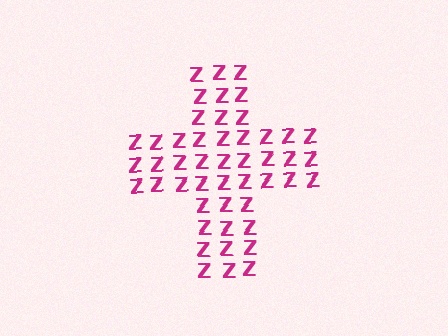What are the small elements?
The small elements are letter Z's.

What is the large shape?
The large shape is a cross.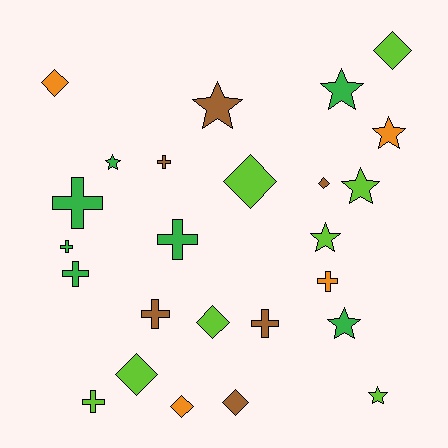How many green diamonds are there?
There are no green diamonds.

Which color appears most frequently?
Lime, with 8 objects.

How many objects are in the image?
There are 25 objects.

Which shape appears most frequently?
Cross, with 9 objects.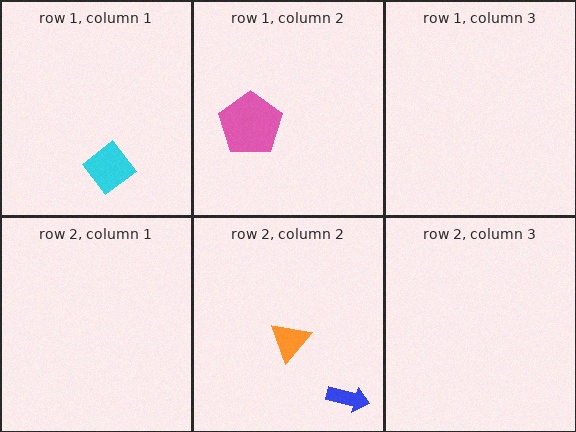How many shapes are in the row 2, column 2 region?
2.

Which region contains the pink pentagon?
The row 1, column 2 region.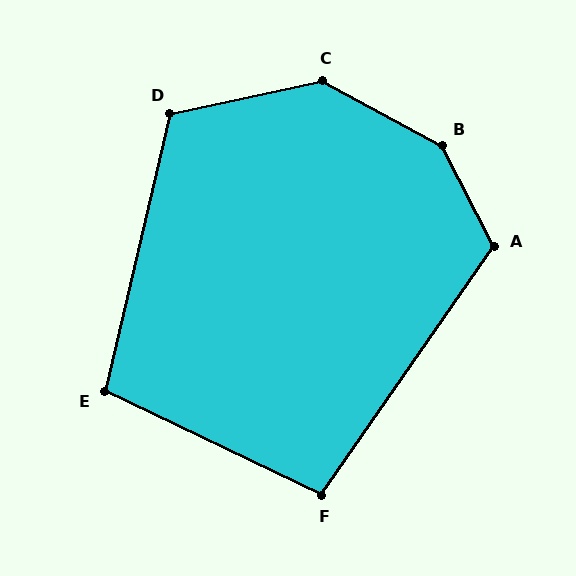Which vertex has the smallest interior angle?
F, at approximately 99 degrees.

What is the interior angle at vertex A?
Approximately 118 degrees (obtuse).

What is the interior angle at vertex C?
Approximately 139 degrees (obtuse).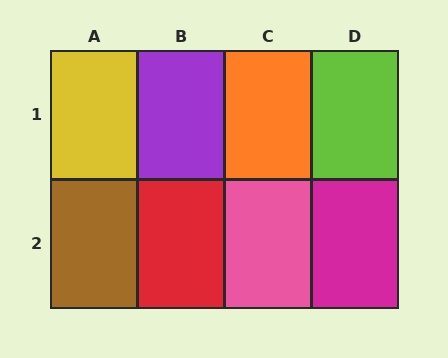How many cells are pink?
1 cell is pink.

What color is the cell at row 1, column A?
Yellow.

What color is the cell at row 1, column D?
Lime.